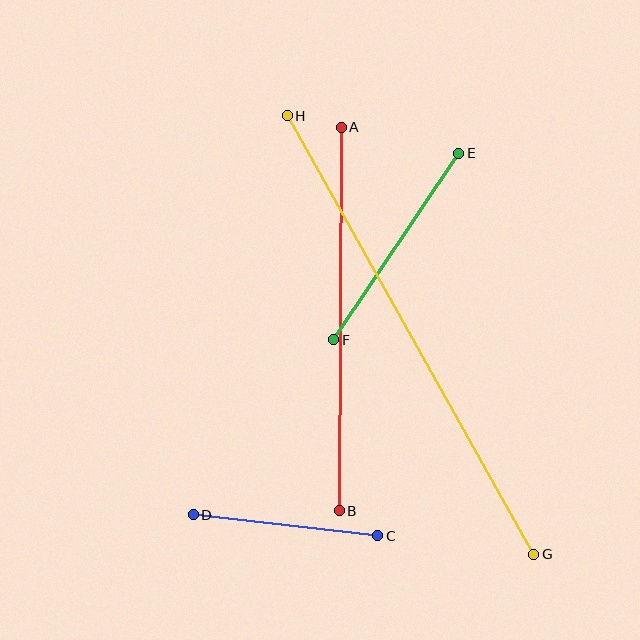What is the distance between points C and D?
The distance is approximately 186 pixels.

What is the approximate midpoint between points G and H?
The midpoint is at approximately (411, 335) pixels.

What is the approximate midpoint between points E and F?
The midpoint is at approximately (396, 246) pixels.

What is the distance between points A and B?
The distance is approximately 383 pixels.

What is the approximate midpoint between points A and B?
The midpoint is at approximately (340, 319) pixels.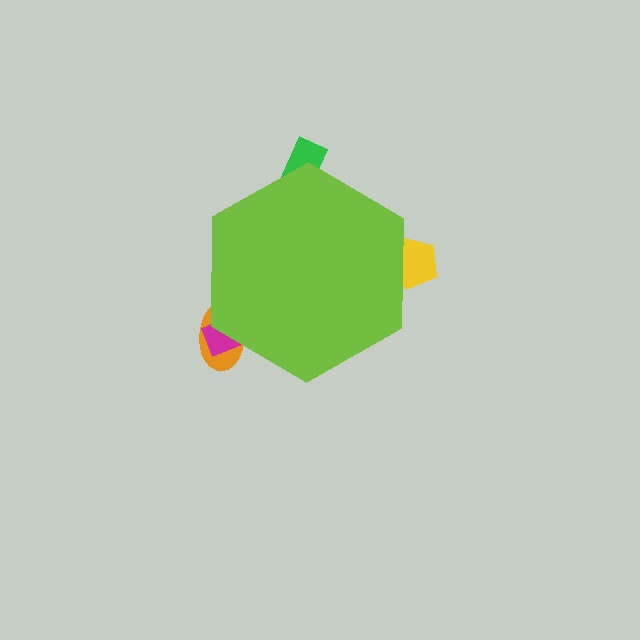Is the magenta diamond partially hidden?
Yes, the magenta diamond is partially hidden behind the lime hexagon.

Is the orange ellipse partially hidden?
Yes, the orange ellipse is partially hidden behind the lime hexagon.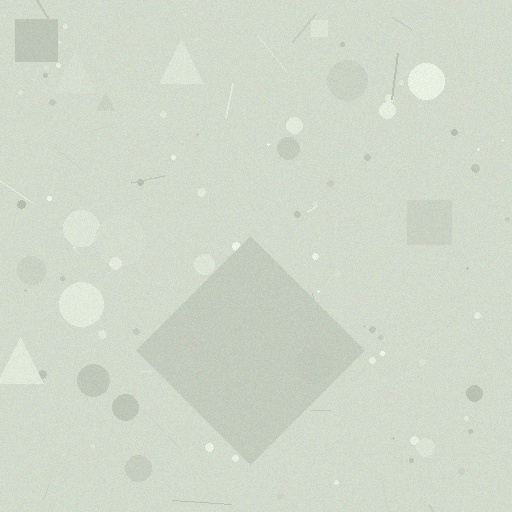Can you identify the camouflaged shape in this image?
The camouflaged shape is a diamond.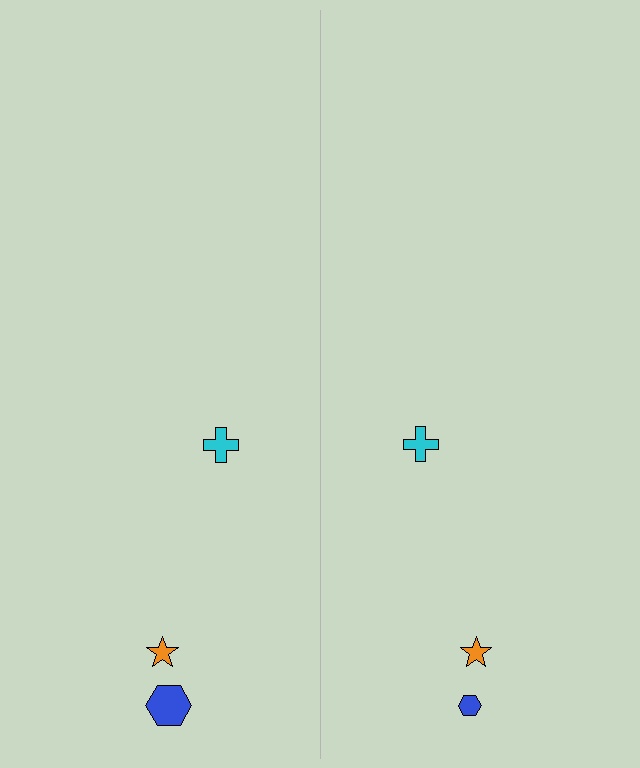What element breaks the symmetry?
The blue hexagon on the right side has a different size than its mirror counterpart.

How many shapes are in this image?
There are 6 shapes in this image.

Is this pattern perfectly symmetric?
No, the pattern is not perfectly symmetric. The blue hexagon on the right side has a different size than its mirror counterpart.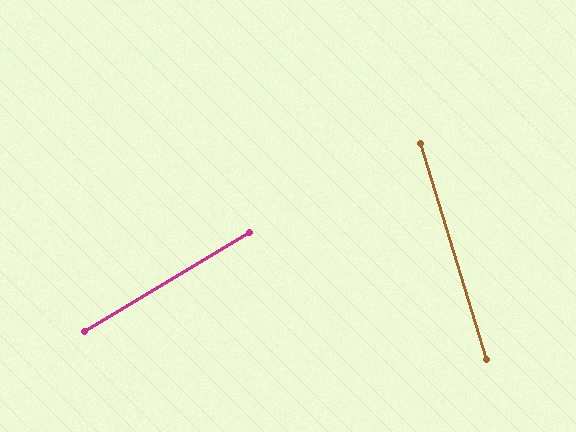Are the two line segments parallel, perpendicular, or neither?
Neither parallel nor perpendicular — they differ by about 76°.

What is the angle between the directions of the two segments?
Approximately 76 degrees.